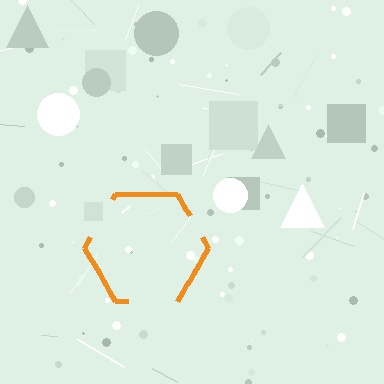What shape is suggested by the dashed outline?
The dashed outline suggests a hexagon.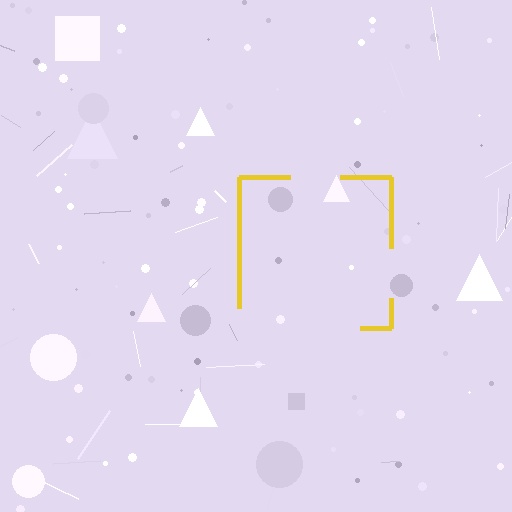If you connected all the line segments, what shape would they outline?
They would outline a square.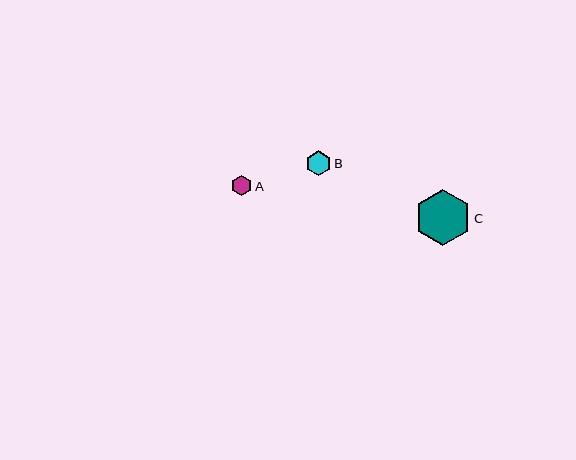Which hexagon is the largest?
Hexagon C is the largest with a size of approximately 56 pixels.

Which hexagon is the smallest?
Hexagon A is the smallest with a size of approximately 20 pixels.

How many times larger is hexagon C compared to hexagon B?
Hexagon C is approximately 2.3 times the size of hexagon B.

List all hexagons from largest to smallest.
From largest to smallest: C, B, A.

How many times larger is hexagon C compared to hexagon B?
Hexagon C is approximately 2.3 times the size of hexagon B.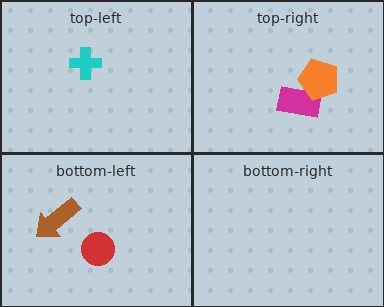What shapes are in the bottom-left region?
The brown arrow, the red circle.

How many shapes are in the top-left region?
1.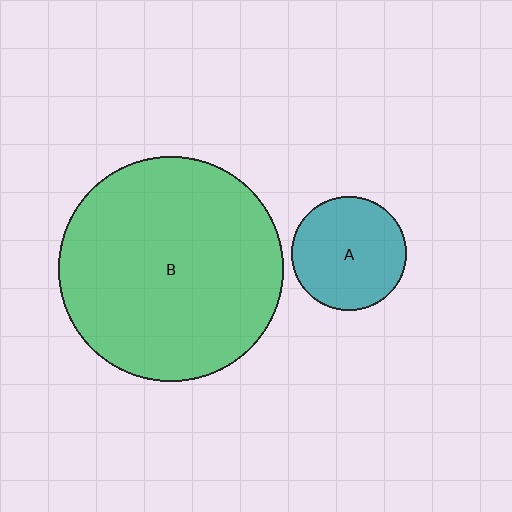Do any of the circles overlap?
No, none of the circles overlap.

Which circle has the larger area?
Circle B (green).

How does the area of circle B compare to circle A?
Approximately 3.9 times.